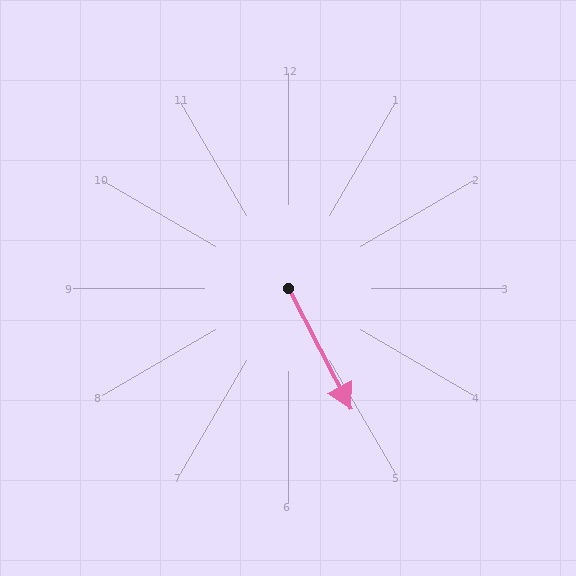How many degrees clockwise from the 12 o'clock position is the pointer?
Approximately 152 degrees.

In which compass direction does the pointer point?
Southeast.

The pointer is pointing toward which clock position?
Roughly 5 o'clock.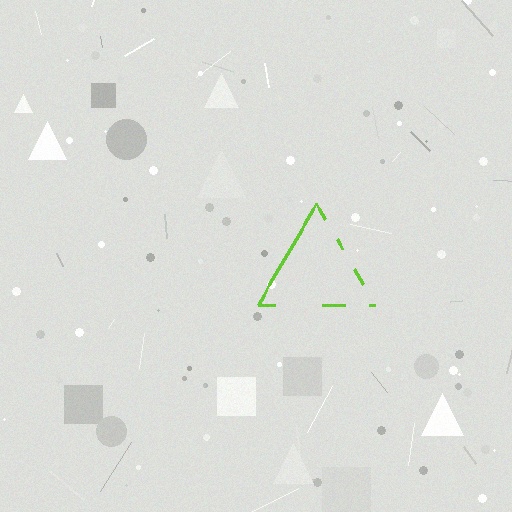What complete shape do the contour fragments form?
The contour fragments form a triangle.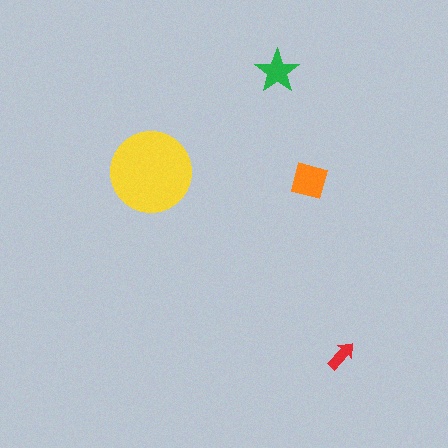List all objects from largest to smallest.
The yellow circle, the orange square, the green star, the red arrow.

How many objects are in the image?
There are 4 objects in the image.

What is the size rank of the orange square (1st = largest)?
2nd.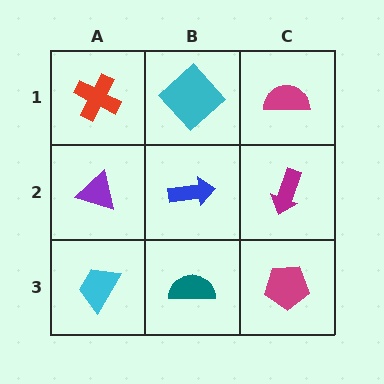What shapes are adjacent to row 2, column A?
A red cross (row 1, column A), a cyan trapezoid (row 3, column A), a blue arrow (row 2, column B).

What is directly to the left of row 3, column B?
A cyan trapezoid.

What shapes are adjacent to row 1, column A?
A purple triangle (row 2, column A), a cyan diamond (row 1, column B).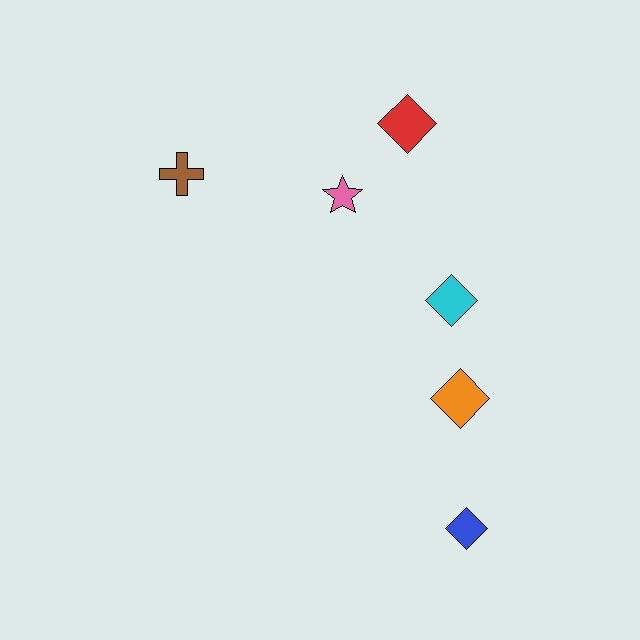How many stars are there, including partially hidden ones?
There is 1 star.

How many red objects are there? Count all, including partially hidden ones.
There is 1 red object.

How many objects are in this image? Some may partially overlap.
There are 6 objects.